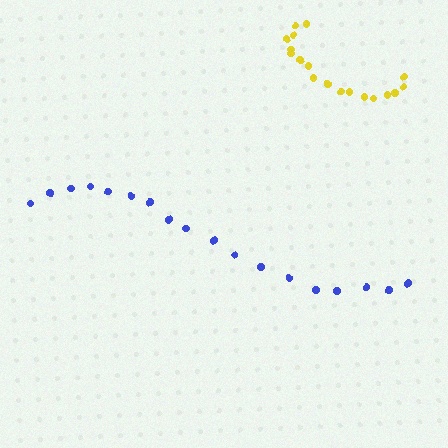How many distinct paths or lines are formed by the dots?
There are 2 distinct paths.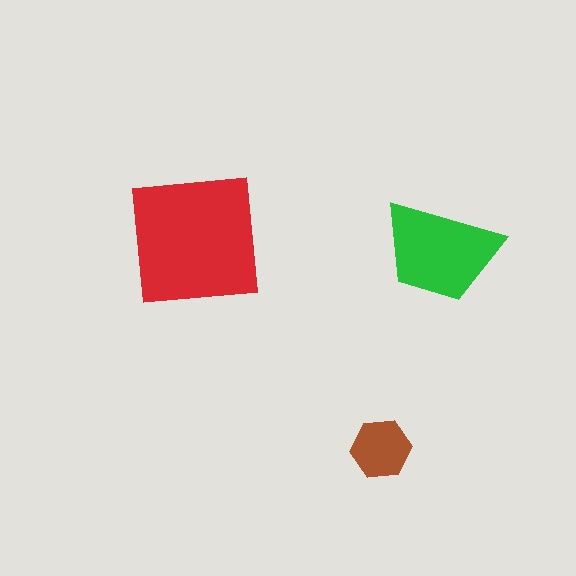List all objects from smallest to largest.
The brown hexagon, the green trapezoid, the red square.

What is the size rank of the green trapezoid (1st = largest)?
2nd.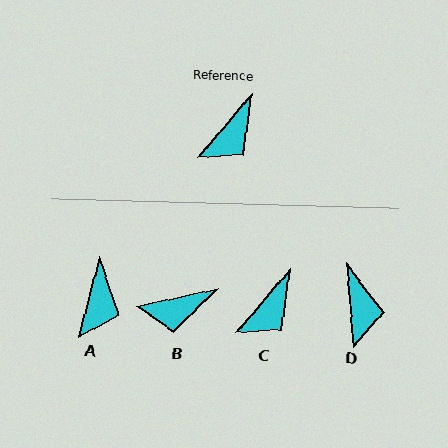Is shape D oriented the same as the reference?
No, it is off by about 45 degrees.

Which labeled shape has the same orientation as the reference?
C.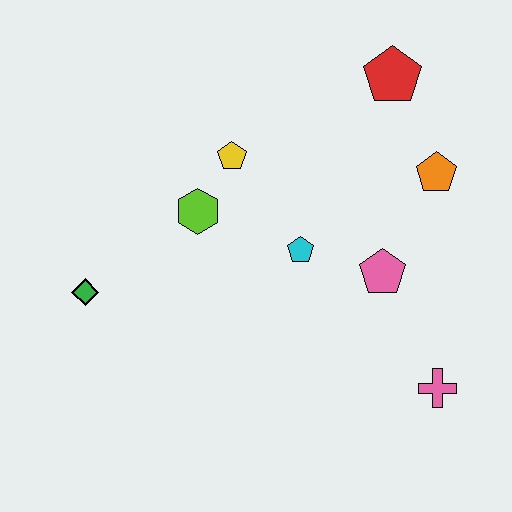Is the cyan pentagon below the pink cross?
No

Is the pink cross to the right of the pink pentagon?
Yes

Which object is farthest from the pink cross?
The green diamond is farthest from the pink cross.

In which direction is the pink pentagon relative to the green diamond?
The pink pentagon is to the right of the green diamond.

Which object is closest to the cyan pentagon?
The pink pentagon is closest to the cyan pentagon.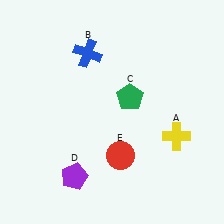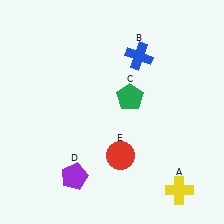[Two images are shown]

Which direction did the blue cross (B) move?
The blue cross (B) moved right.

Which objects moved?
The objects that moved are: the yellow cross (A), the blue cross (B).